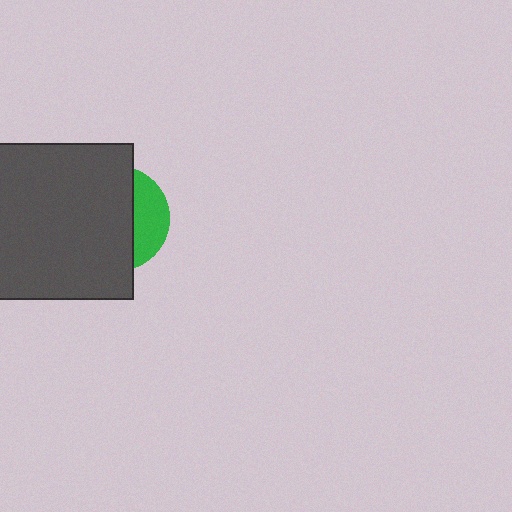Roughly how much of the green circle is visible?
A small part of it is visible (roughly 31%).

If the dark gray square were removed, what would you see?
You would see the complete green circle.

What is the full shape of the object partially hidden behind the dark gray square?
The partially hidden object is a green circle.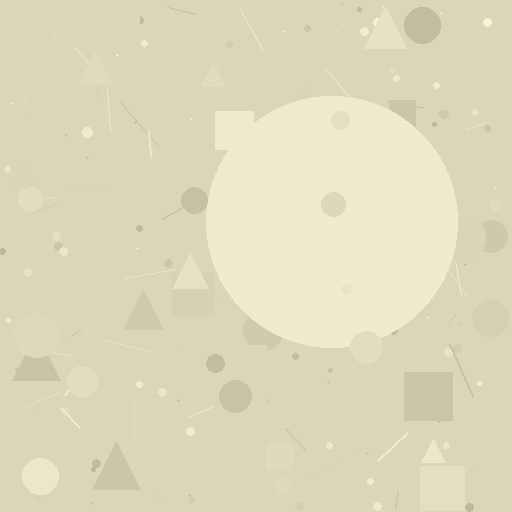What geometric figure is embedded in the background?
A circle is embedded in the background.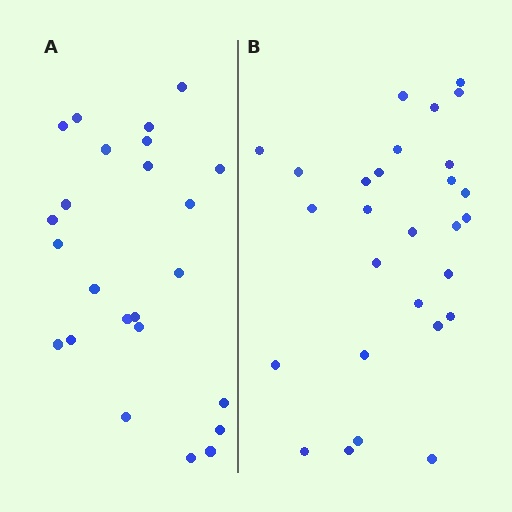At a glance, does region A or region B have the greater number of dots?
Region B (the right region) has more dots.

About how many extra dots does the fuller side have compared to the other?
Region B has about 4 more dots than region A.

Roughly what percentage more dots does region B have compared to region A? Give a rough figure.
About 15% more.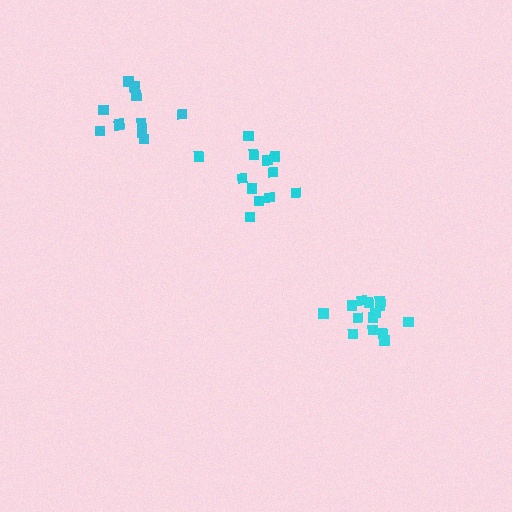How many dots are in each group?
Group 1: 14 dots, Group 2: 11 dots, Group 3: 12 dots (37 total).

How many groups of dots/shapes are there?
There are 3 groups.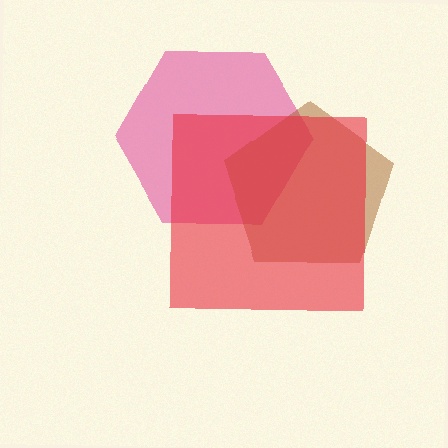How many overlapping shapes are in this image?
There are 3 overlapping shapes in the image.